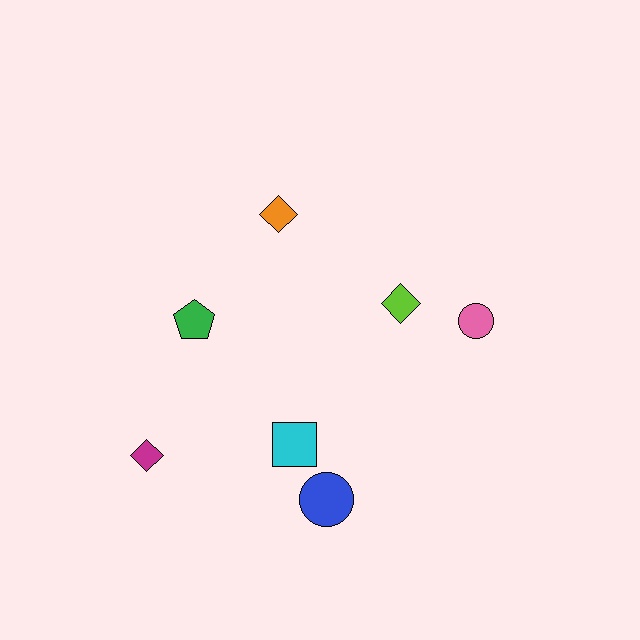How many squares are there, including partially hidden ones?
There is 1 square.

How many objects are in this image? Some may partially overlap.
There are 7 objects.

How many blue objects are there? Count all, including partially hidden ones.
There is 1 blue object.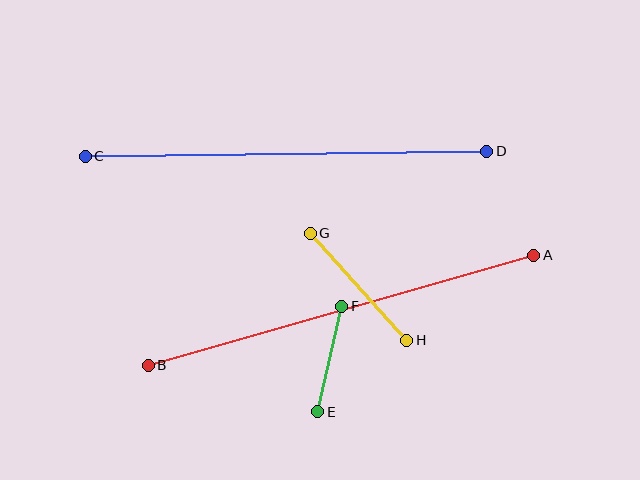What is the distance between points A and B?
The distance is approximately 401 pixels.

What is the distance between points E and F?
The distance is approximately 108 pixels.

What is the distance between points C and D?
The distance is approximately 401 pixels.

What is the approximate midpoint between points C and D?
The midpoint is at approximately (286, 154) pixels.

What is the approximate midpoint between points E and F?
The midpoint is at approximately (330, 359) pixels.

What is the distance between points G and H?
The distance is approximately 144 pixels.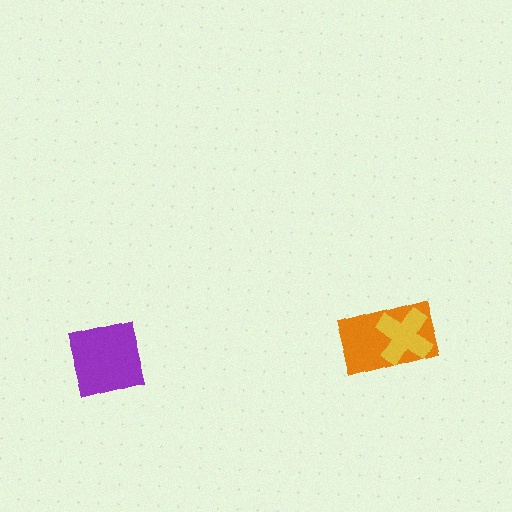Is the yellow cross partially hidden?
No, no other shape covers it.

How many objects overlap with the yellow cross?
1 object overlaps with the yellow cross.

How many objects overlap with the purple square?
0 objects overlap with the purple square.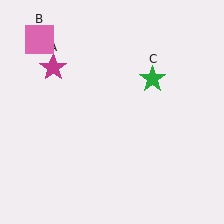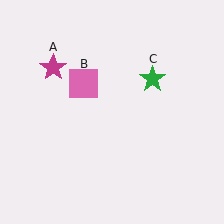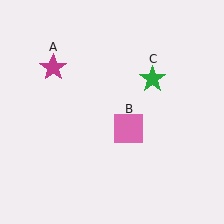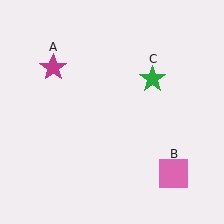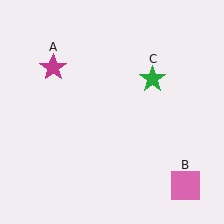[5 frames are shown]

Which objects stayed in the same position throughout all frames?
Magenta star (object A) and green star (object C) remained stationary.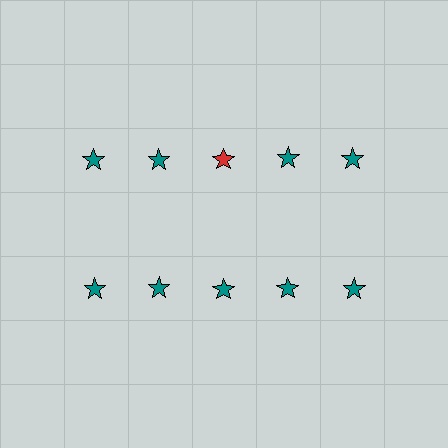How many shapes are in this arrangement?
There are 10 shapes arranged in a grid pattern.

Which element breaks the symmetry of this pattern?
The red star in the top row, center column breaks the symmetry. All other shapes are teal stars.